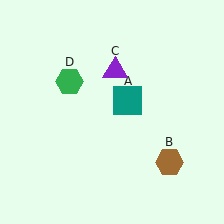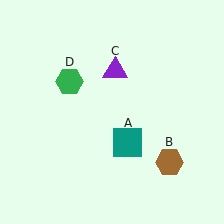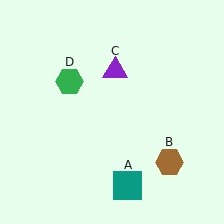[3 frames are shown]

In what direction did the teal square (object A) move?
The teal square (object A) moved down.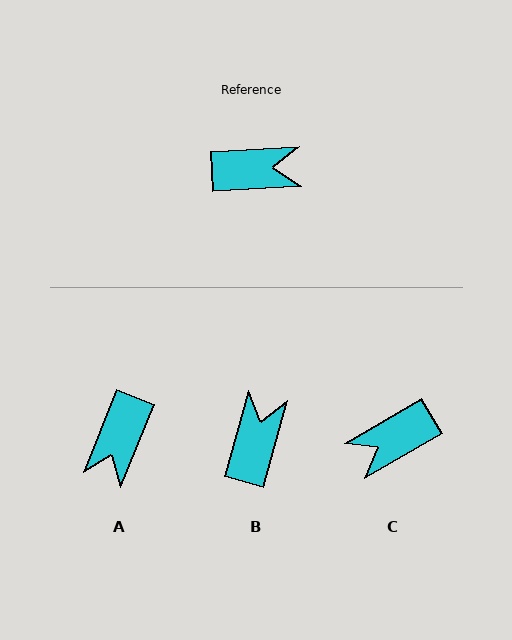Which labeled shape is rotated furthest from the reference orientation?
C, about 153 degrees away.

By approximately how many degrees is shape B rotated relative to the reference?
Approximately 72 degrees counter-clockwise.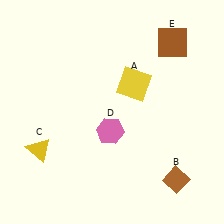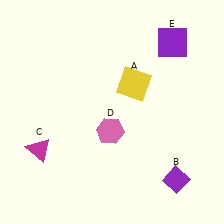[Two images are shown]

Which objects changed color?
B changed from brown to purple. C changed from yellow to magenta. E changed from brown to purple.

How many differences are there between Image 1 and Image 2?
There are 3 differences between the two images.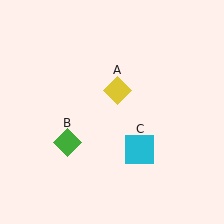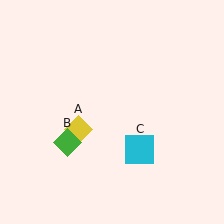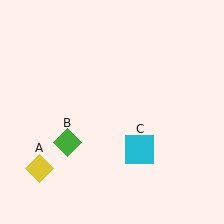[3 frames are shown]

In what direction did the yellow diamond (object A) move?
The yellow diamond (object A) moved down and to the left.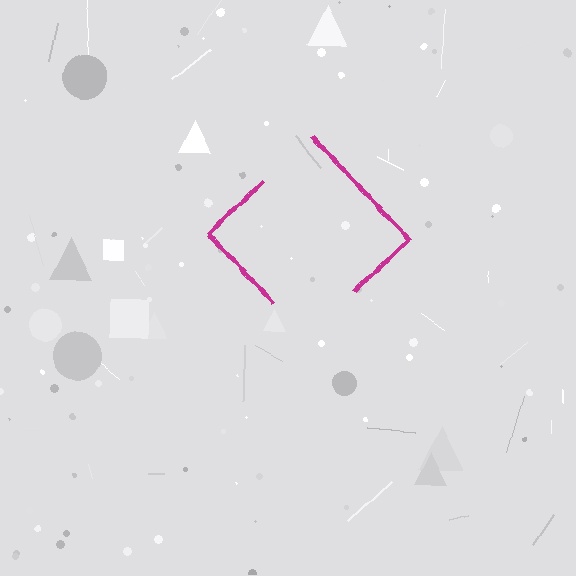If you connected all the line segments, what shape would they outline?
They would outline a diamond.